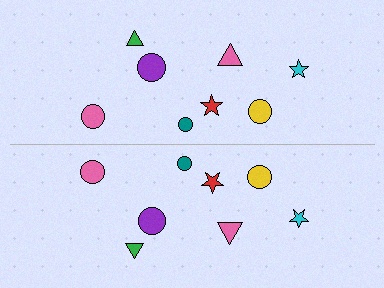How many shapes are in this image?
There are 16 shapes in this image.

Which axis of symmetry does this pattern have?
The pattern has a horizontal axis of symmetry running through the center of the image.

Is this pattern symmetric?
Yes, this pattern has bilateral (reflection) symmetry.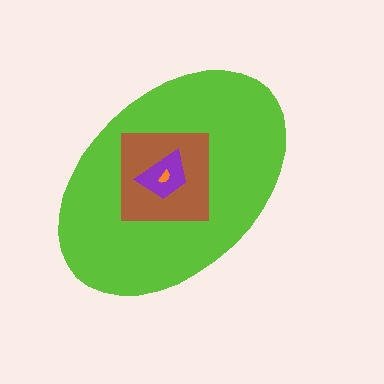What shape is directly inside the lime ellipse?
The brown square.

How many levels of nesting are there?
4.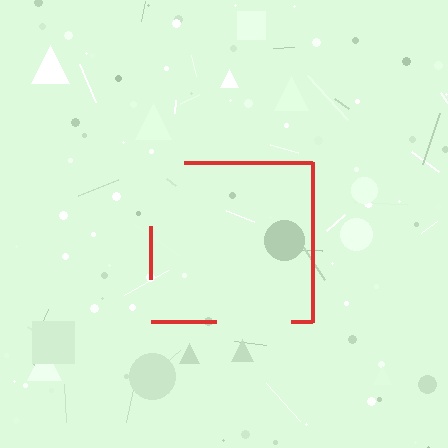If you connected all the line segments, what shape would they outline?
They would outline a square.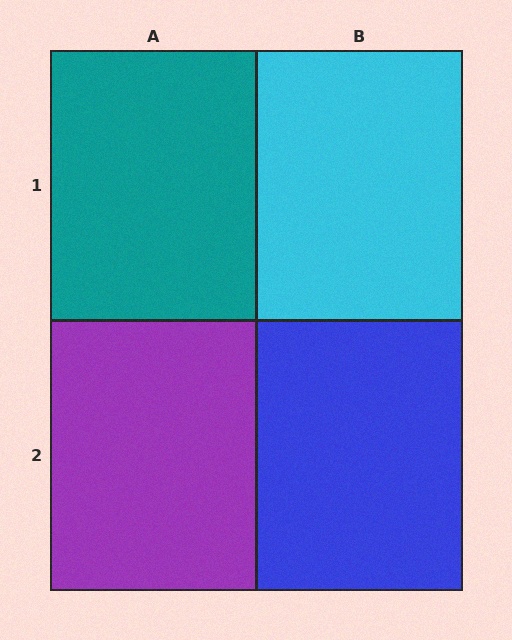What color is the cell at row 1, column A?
Teal.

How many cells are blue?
1 cell is blue.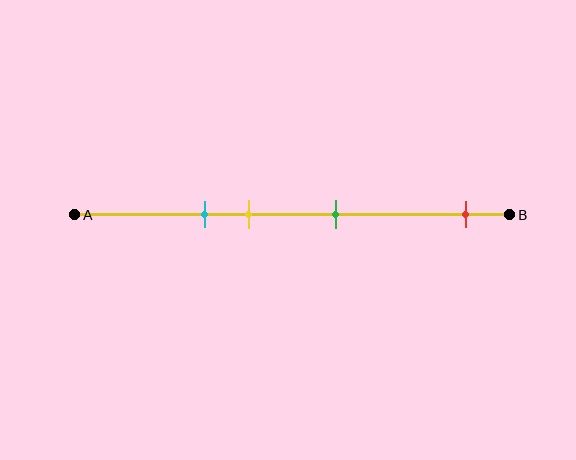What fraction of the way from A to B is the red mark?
The red mark is approximately 90% (0.9) of the way from A to B.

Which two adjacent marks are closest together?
The cyan and yellow marks are the closest adjacent pair.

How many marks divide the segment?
There are 4 marks dividing the segment.